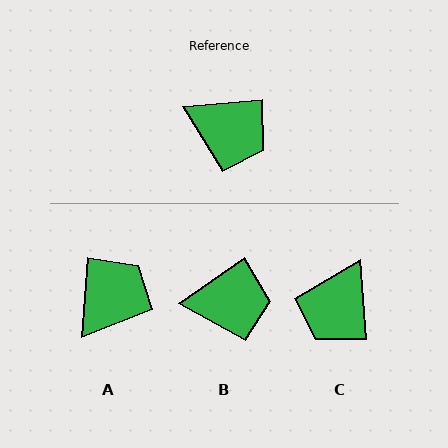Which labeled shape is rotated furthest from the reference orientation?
C, about 91 degrees away.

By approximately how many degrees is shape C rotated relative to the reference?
Approximately 91 degrees clockwise.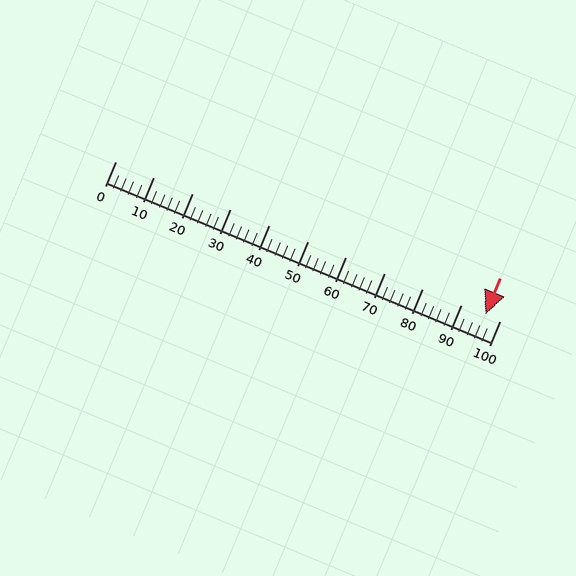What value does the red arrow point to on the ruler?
The red arrow points to approximately 96.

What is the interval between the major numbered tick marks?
The major tick marks are spaced 10 units apart.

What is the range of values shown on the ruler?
The ruler shows values from 0 to 100.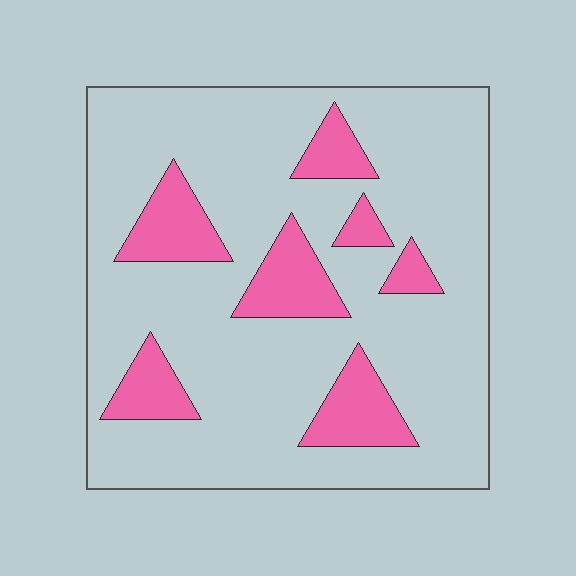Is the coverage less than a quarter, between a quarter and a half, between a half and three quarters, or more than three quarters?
Less than a quarter.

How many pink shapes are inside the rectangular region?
7.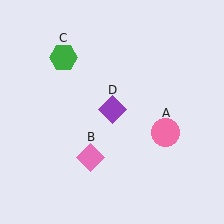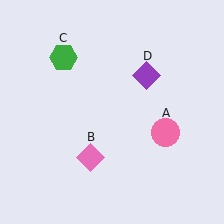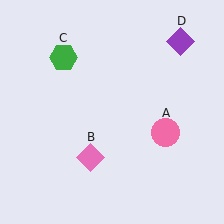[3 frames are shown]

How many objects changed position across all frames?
1 object changed position: purple diamond (object D).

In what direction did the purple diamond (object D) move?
The purple diamond (object D) moved up and to the right.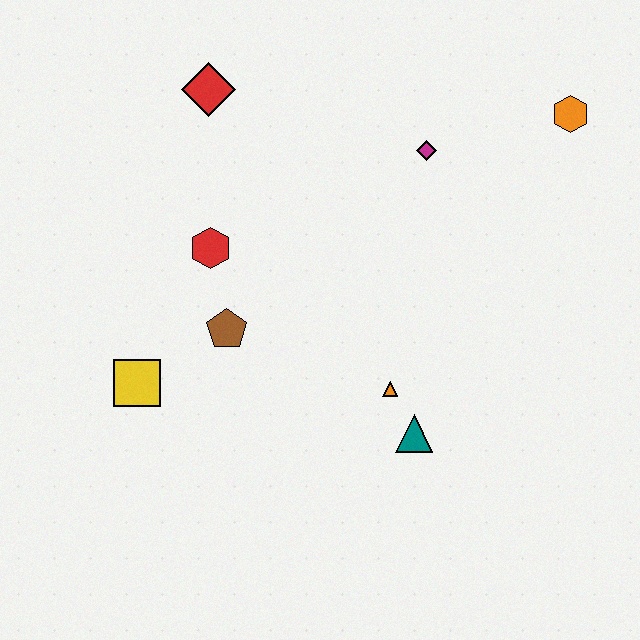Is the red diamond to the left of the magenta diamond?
Yes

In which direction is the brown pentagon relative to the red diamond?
The brown pentagon is below the red diamond.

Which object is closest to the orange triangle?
The teal triangle is closest to the orange triangle.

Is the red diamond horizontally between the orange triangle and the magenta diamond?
No